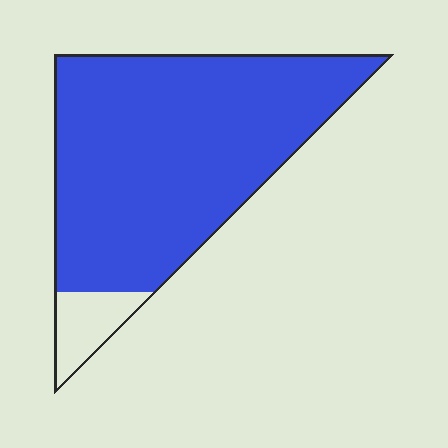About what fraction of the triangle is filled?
About nine tenths (9/10).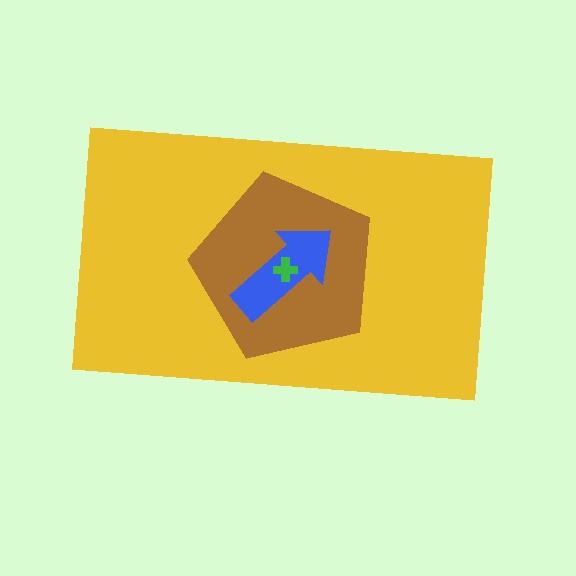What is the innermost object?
The green cross.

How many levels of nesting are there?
4.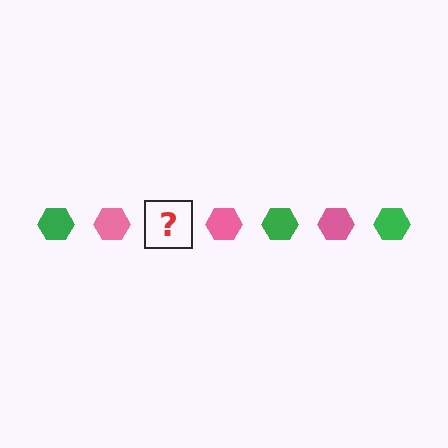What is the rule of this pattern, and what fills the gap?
The rule is that the pattern cycles through green, pink hexagons. The gap should be filled with a green hexagon.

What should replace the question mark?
The question mark should be replaced with a green hexagon.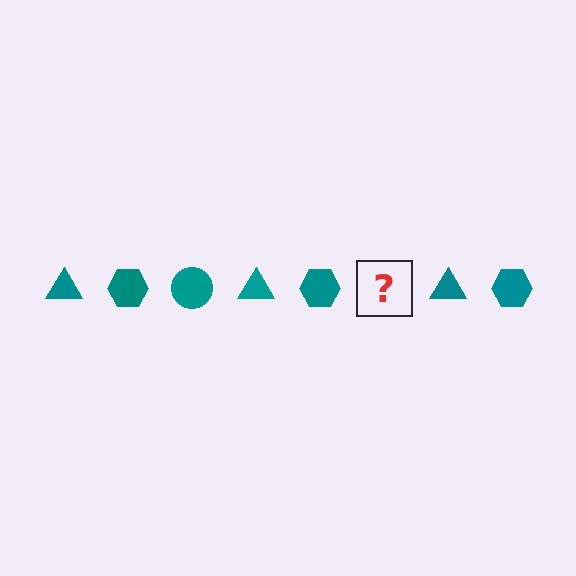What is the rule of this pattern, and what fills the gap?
The rule is that the pattern cycles through triangle, hexagon, circle shapes in teal. The gap should be filled with a teal circle.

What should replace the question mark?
The question mark should be replaced with a teal circle.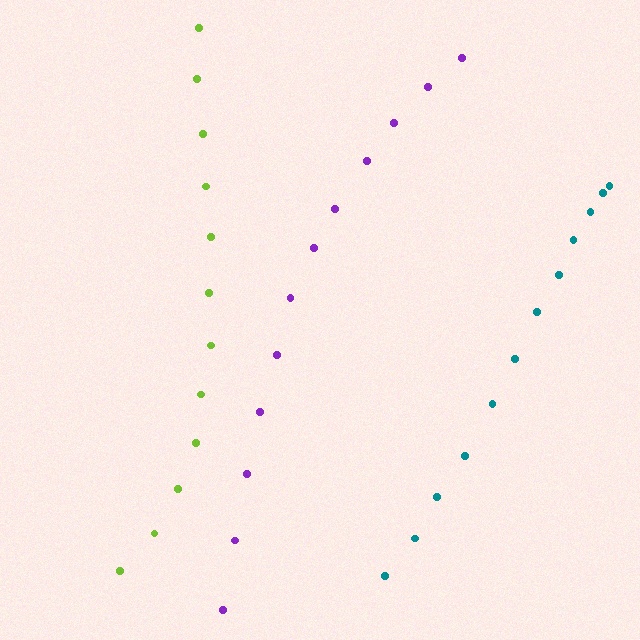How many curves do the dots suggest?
There are 3 distinct paths.